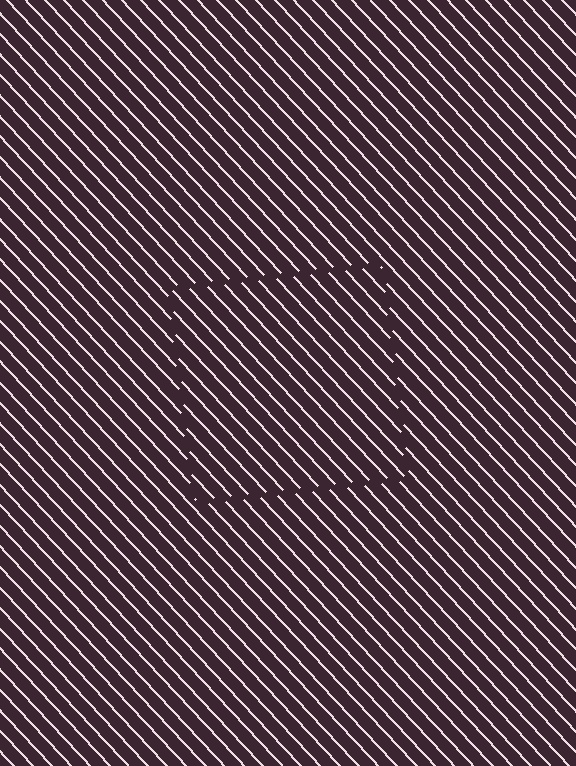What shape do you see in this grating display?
An illusory square. The interior of the shape contains the same grating, shifted by half a period — the contour is defined by the phase discontinuity where line-ends from the inner and outer gratings abut.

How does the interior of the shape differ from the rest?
The interior of the shape contains the same grating, shifted by half a period — the contour is defined by the phase discontinuity where line-ends from the inner and outer gratings abut.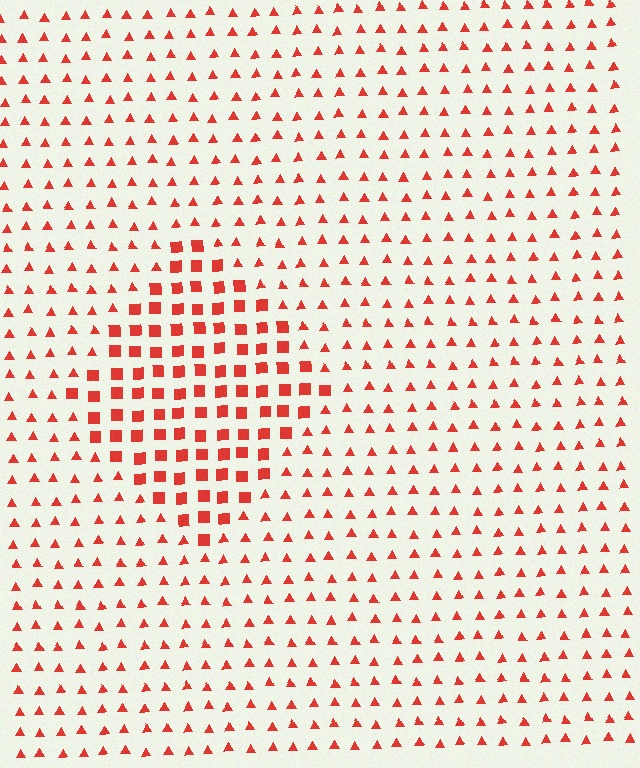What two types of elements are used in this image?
The image uses squares inside the diamond region and triangles outside it.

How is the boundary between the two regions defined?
The boundary is defined by a change in element shape: squares inside vs. triangles outside. All elements share the same color and spacing.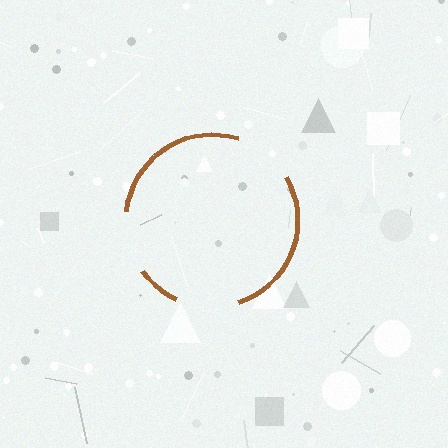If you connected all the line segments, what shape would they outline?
They would outline a circle.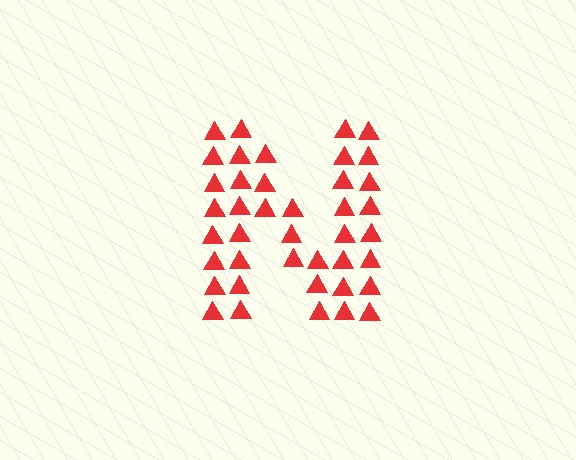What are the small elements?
The small elements are triangles.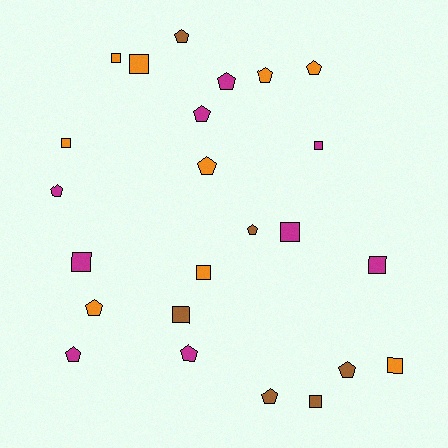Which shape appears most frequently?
Pentagon, with 13 objects.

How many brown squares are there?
There are 2 brown squares.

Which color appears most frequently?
Orange, with 9 objects.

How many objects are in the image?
There are 24 objects.